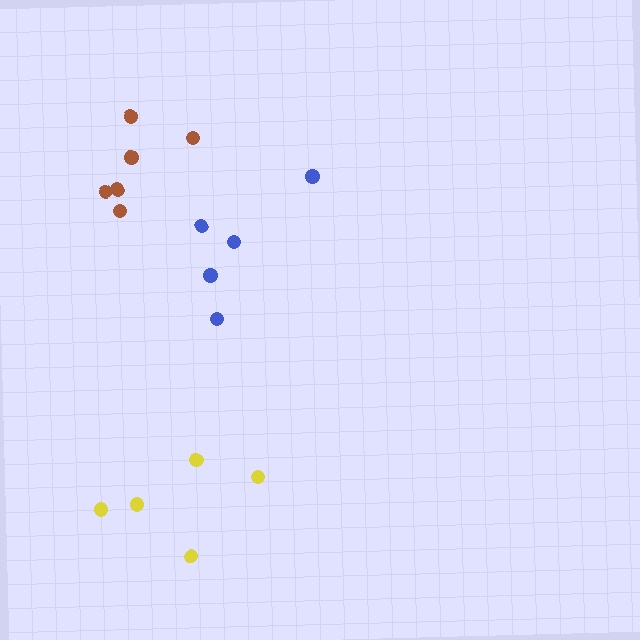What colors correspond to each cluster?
The clusters are colored: yellow, brown, blue.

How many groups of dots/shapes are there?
There are 3 groups.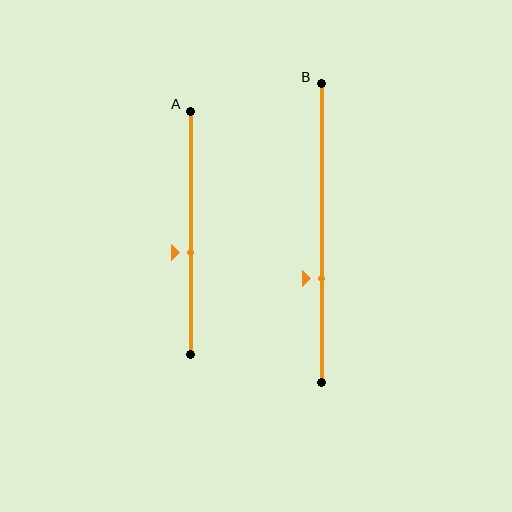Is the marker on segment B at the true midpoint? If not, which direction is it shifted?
No, the marker on segment B is shifted downward by about 15% of the segment length.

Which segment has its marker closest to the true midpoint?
Segment A has its marker closest to the true midpoint.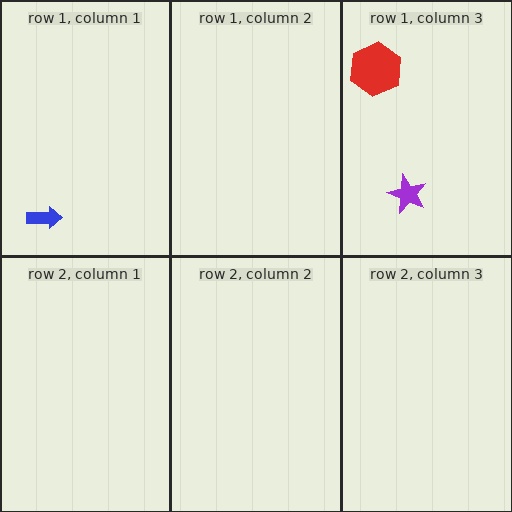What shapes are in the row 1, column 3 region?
The red hexagon, the purple star.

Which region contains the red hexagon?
The row 1, column 3 region.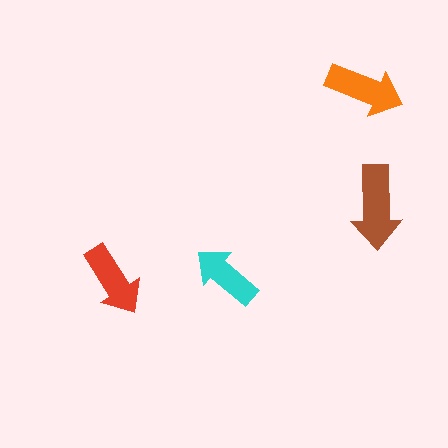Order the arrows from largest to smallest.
the brown one, the orange one, the red one, the cyan one.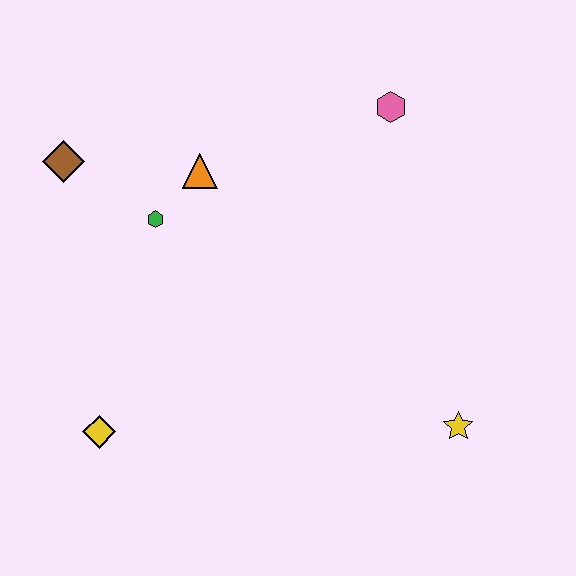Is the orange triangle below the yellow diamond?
No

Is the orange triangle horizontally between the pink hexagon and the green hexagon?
Yes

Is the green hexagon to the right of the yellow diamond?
Yes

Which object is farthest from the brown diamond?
The yellow star is farthest from the brown diamond.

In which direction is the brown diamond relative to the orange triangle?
The brown diamond is to the left of the orange triangle.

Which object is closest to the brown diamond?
The green hexagon is closest to the brown diamond.